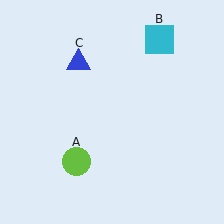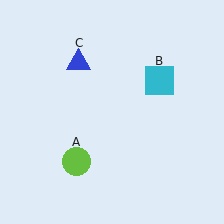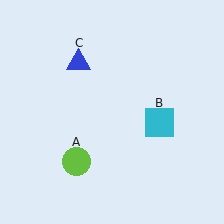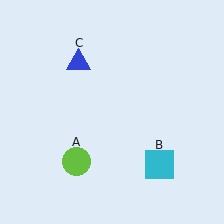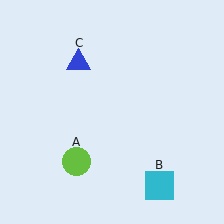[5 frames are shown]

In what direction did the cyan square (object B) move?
The cyan square (object B) moved down.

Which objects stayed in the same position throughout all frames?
Lime circle (object A) and blue triangle (object C) remained stationary.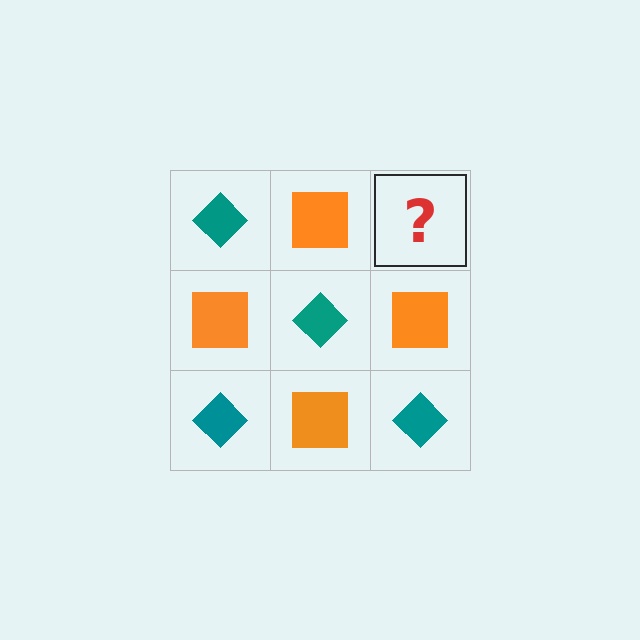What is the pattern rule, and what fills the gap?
The rule is that it alternates teal diamond and orange square in a checkerboard pattern. The gap should be filled with a teal diamond.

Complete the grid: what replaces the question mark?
The question mark should be replaced with a teal diamond.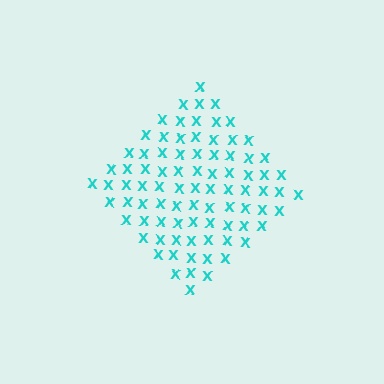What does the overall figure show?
The overall figure shows a diamond.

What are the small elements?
The small elements are letter X's.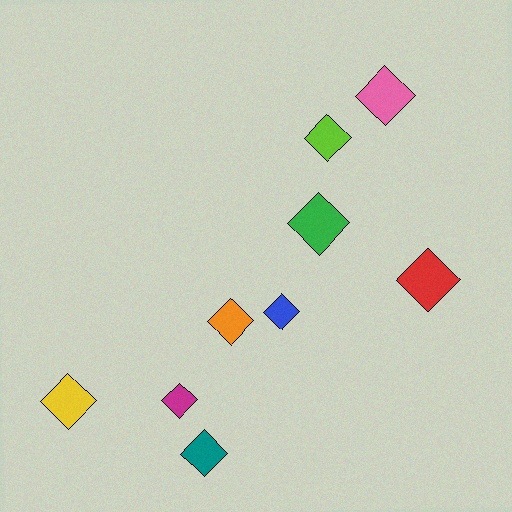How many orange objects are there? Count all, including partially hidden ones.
There is 1 orange object.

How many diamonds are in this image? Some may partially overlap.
There are 9 diamonds.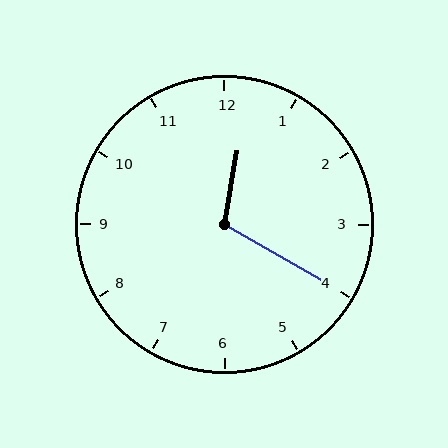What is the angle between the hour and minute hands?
Approximately 110 degrees.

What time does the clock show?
12:20.